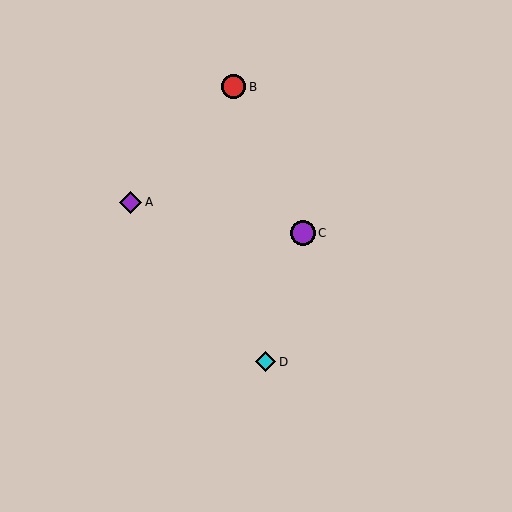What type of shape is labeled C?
Shape C is a purple circle.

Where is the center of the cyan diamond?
The center of the cyan diamond is at (266, 362).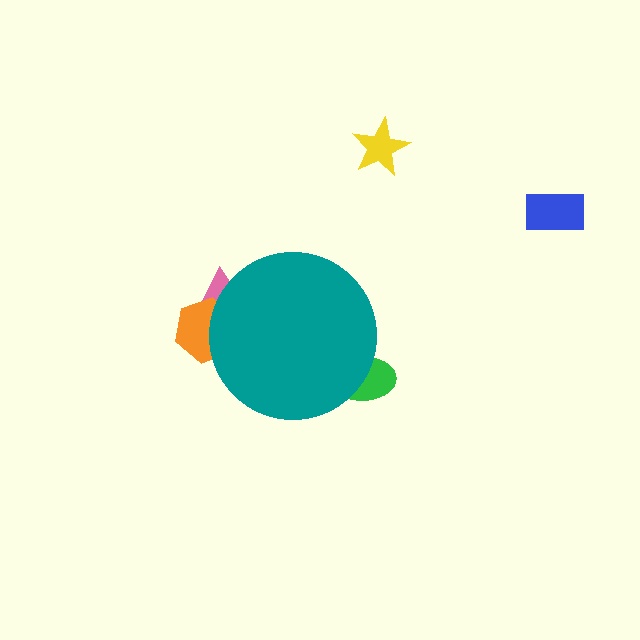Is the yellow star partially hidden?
No, the yellow star is fully visible.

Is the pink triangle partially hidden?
Yes, the pink triangle is partially hidden behind the teal circle.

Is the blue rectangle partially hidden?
No, the blue rectangle is fully visible.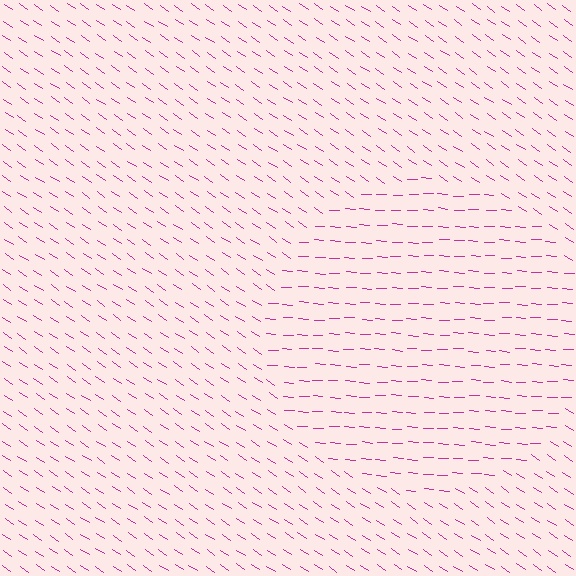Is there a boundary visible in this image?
Yes, there is a texture boundary formed by a change in line orientation.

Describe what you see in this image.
The image is filled with small magenta line segments. A circle region in the image has lines oriented differently from the surrounding lines, creating a visible texture boundary.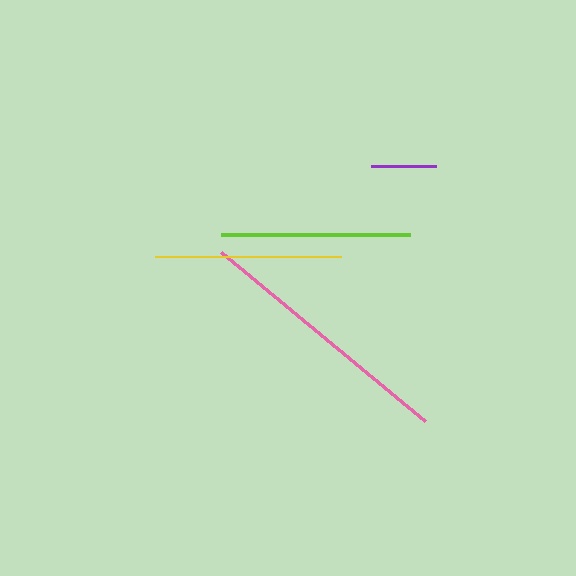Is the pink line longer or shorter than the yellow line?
The pink line is longer than the yellow line.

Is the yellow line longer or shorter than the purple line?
The yellow line is longer than the purple line.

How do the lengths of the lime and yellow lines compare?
The lime and yellow lines are approximately the same length.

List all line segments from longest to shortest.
From longest to shortest: pink, lime, yellow, purple.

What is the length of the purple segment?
The purple segment is approximately 65 pixels long.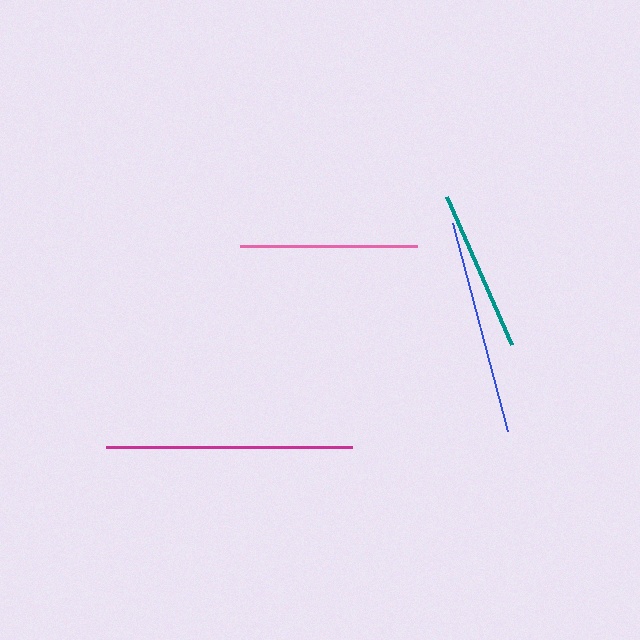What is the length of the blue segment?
The blue segment is approximately 215 pixels long.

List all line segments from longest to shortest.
From longest to shortest: magenta, blue, pink, teal.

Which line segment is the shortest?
The teal line is the shortest at approximately 162 pixels.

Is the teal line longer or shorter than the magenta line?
The magenta line is longer than the teal line.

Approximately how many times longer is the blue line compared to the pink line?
The blue line is approximately 1.2 times the length of the pink line.